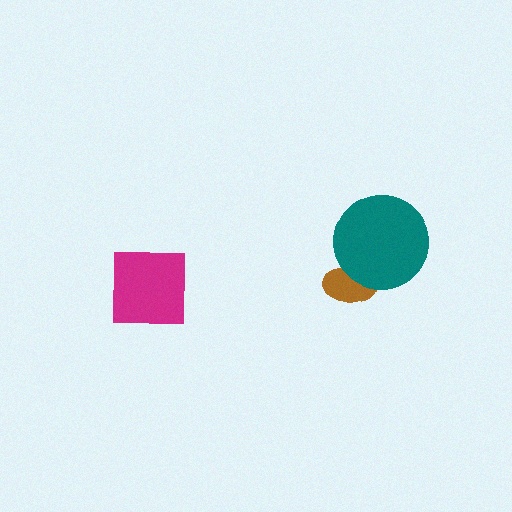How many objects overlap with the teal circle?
1 object overlaps with the teal circle.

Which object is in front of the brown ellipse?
The teal circle is in front of the brown ellipse.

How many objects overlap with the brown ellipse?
1 object overlaps with the brown ellipse.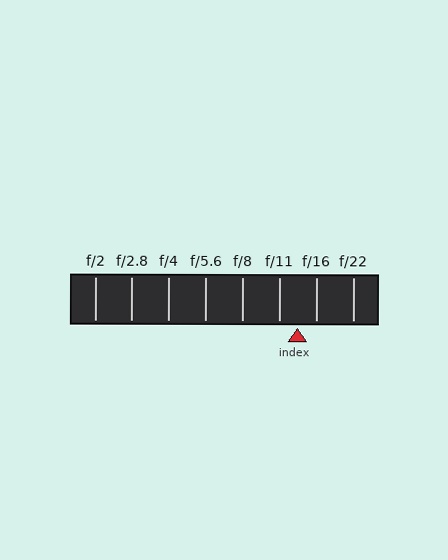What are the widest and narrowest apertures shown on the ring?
The widest aperture shown is f/2 and the narrowest is f/22.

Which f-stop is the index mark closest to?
The index mark is closest to f/11.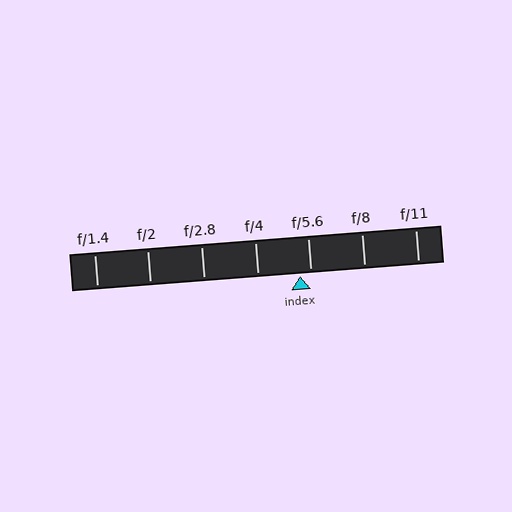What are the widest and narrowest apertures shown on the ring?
The widest aperture shown is f/1.4 and the narrowest is f/11.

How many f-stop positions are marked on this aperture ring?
There are 7 f-stop positions marked.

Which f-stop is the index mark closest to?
The index mark is closest to f/5.6.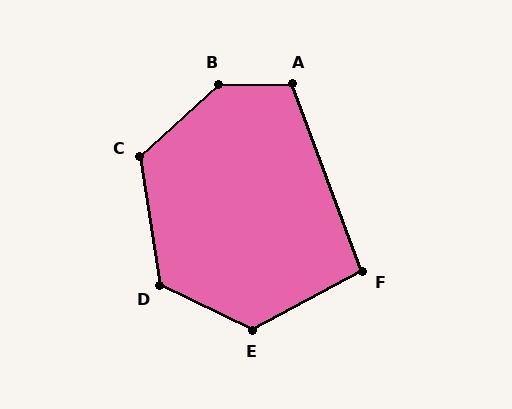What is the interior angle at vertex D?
Approximately 125 degrees (obtuse).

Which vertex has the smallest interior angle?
F, at approximately 97 degrees.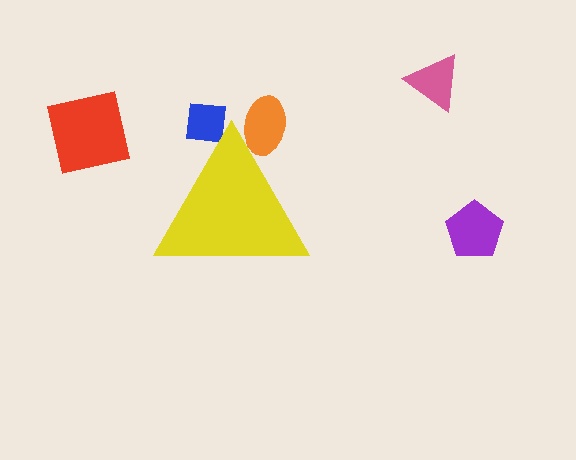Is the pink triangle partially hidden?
No, the pink triangle is fully visible.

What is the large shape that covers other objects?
A yellow triangle.